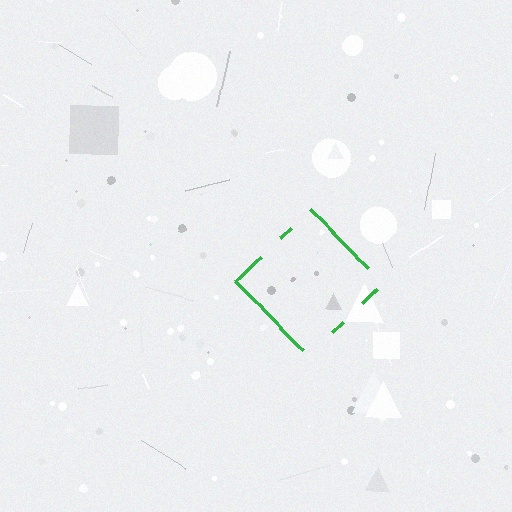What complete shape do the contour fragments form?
The contour fragments form a diamond.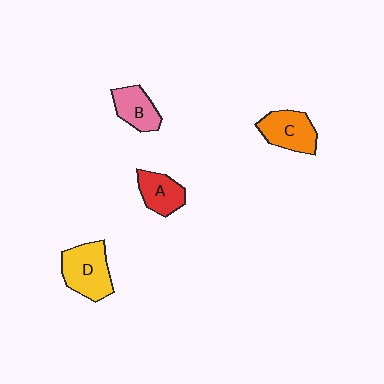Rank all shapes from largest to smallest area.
From largest to smallest: D (yellow), C (orange), B (pink), A (red).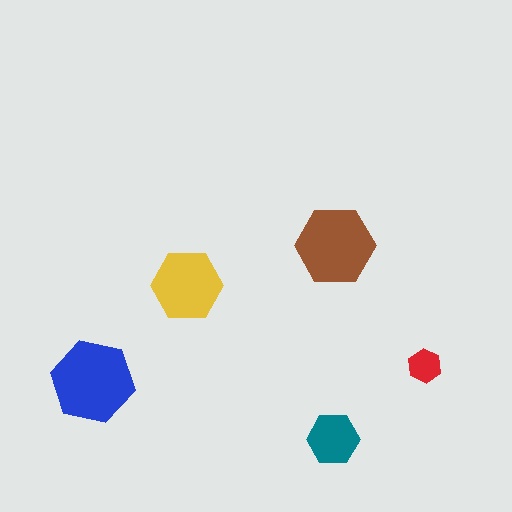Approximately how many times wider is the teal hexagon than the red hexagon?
About 1.5 times wider.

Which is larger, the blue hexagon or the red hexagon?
The blue one.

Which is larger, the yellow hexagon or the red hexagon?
The yellow one.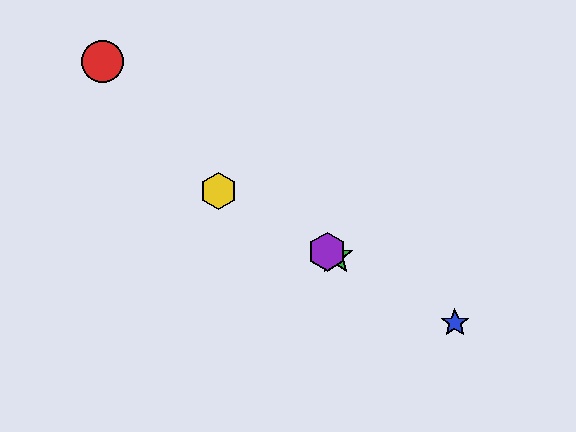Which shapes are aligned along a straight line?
The blue star, the green star, the yellow hexagon, the purple hexagon are aligned along a straight line.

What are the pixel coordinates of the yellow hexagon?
The yellow hexagon is at (218, 191).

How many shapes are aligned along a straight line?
4 shapes (the blue star, the green star, the yellow hexagon, the purple hexagon) are aligned along a straight line.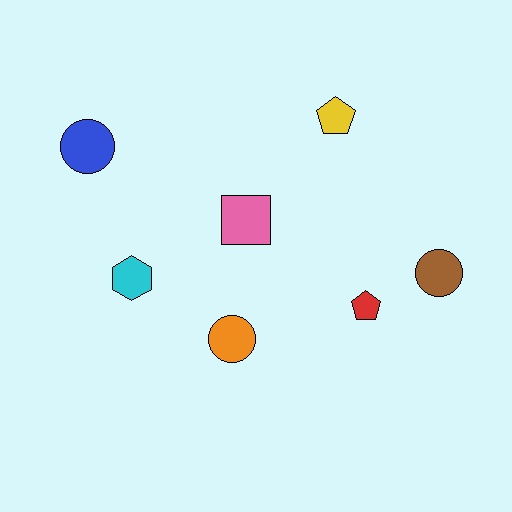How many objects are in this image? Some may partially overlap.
There are 7 objects.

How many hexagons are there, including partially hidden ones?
There is 1 hexagon.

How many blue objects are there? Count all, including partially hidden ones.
There is 1 blue object.